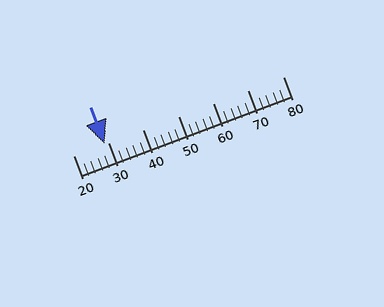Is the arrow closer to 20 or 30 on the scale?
The arrow is closer to 30.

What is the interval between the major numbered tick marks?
The major tick marks are spaced 10 units apart.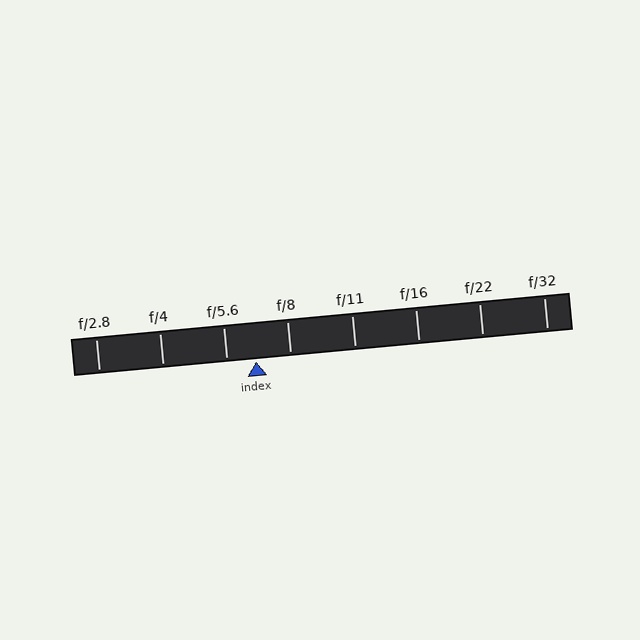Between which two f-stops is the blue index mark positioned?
The index mark is between f/5.6 and f/8.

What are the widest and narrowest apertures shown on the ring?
The widest aperture shown is f/2.8 and the narrowest is f/32.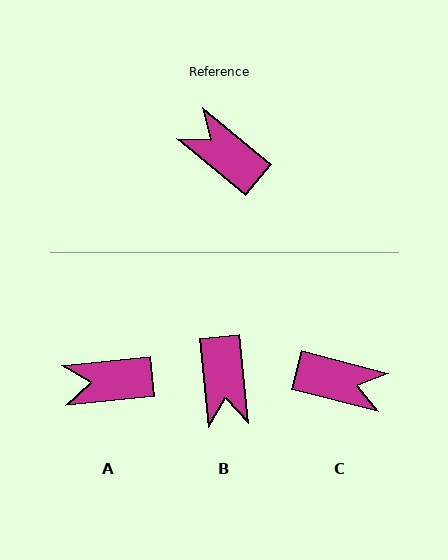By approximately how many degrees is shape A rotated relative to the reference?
Approximately 45 degrees counter-clockwise.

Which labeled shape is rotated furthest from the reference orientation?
C, about 155 degrees away.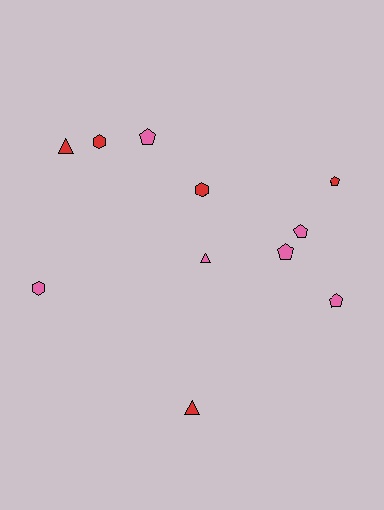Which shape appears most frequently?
Pentagon, with 5 objects.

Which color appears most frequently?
Pink, with 6 objects.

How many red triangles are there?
There are 2 red triangles.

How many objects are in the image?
There are 11 objects.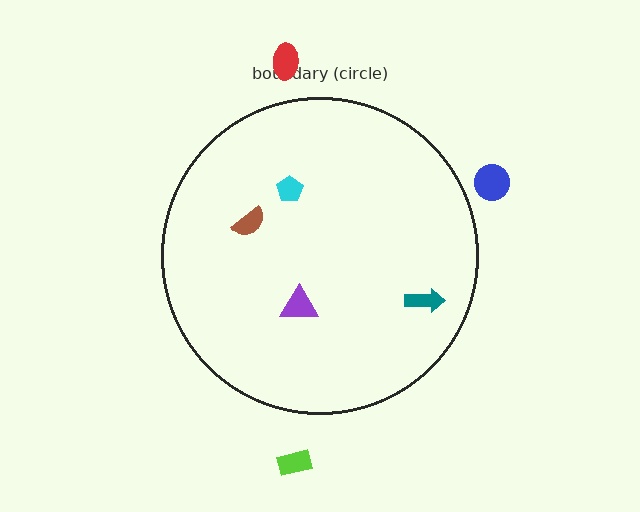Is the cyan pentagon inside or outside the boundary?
Inside.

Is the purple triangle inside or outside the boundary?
Inside.